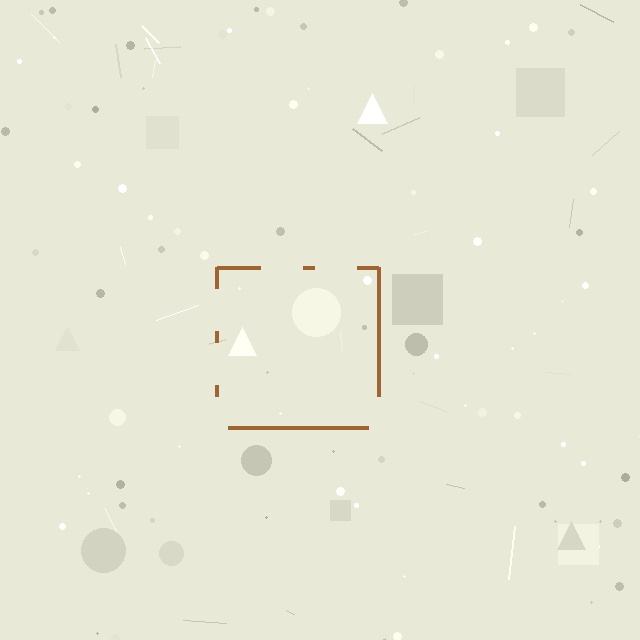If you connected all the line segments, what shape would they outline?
They would outline a square.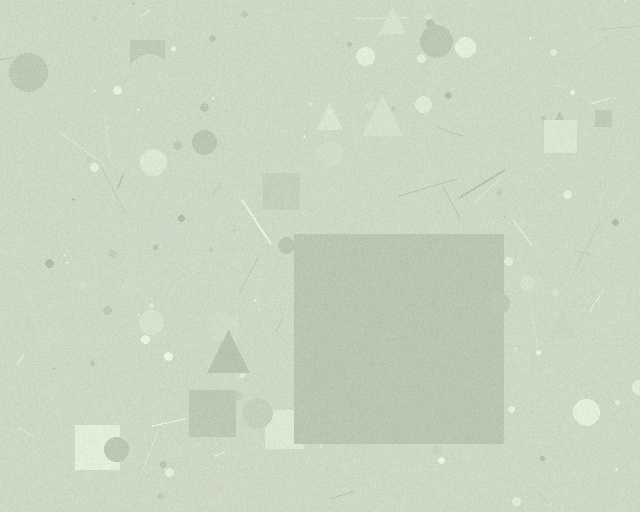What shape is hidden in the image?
A square is hidden in the image.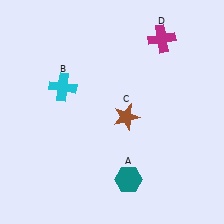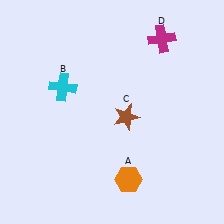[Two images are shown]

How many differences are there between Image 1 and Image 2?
There is 1 difference between the two images.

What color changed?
The hexagon (A) changed from teal in Image 1 to orange in Image 2.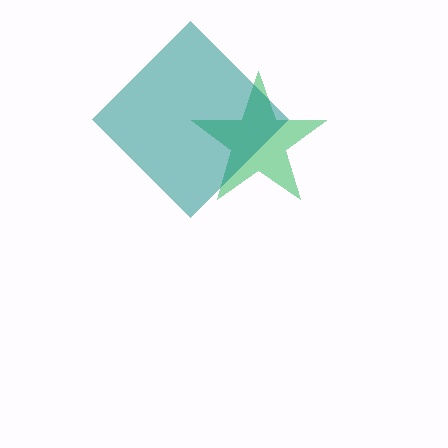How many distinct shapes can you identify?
There are 2 distinct shapes: a green star, a teal diamond.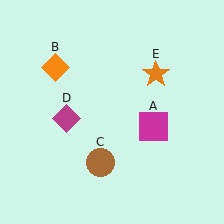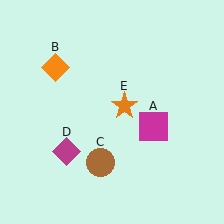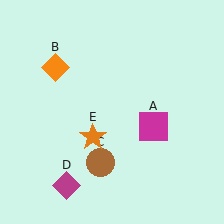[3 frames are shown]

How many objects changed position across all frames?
2 objects changed position: magenta diamond (object D), orange star (object E).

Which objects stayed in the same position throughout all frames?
Magenta square (object A) and orange diamond (object B) and brown circle (object C) remained stationary.